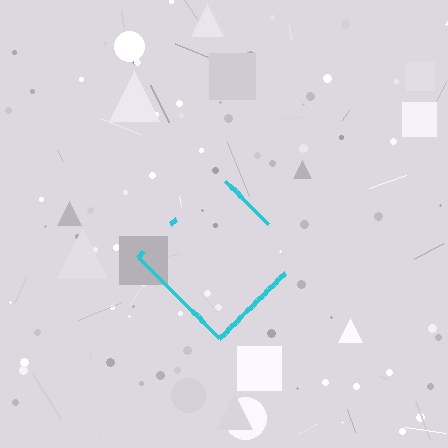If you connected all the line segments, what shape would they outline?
They would outline a diamond.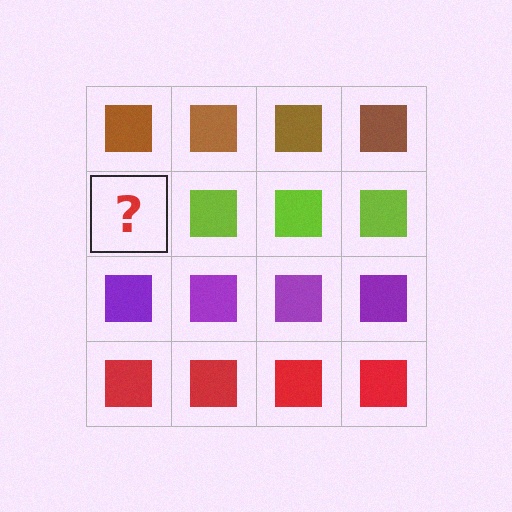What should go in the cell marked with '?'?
The missing cell should contain a lime square.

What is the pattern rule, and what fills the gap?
The rule is that each row has a consistent color. The gap should be filled with a lime square.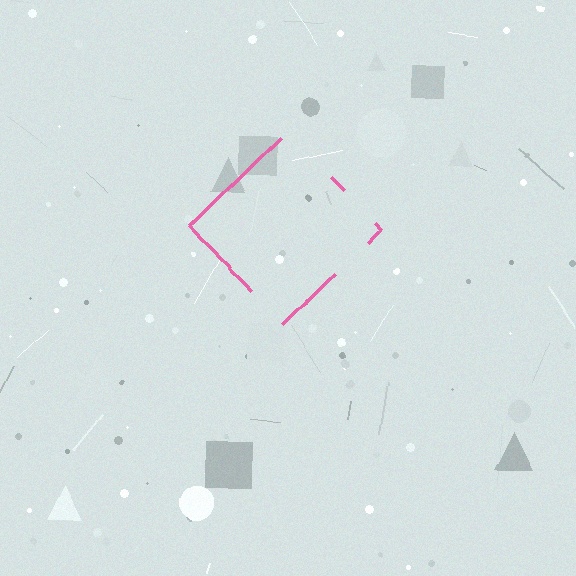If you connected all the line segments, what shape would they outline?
They would outline a diamond.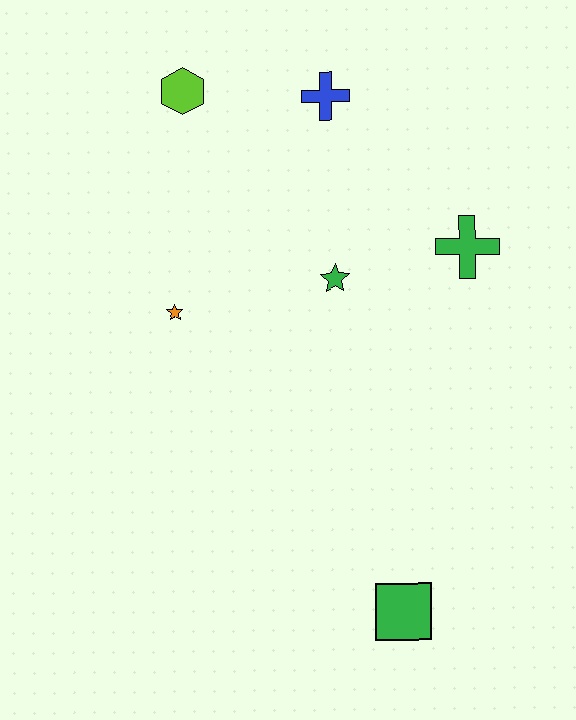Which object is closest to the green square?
The green star is closest to the green square.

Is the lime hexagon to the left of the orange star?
No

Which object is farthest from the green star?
The green square is farthest from the green star.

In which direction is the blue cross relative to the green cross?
The blue cross is above the green cross.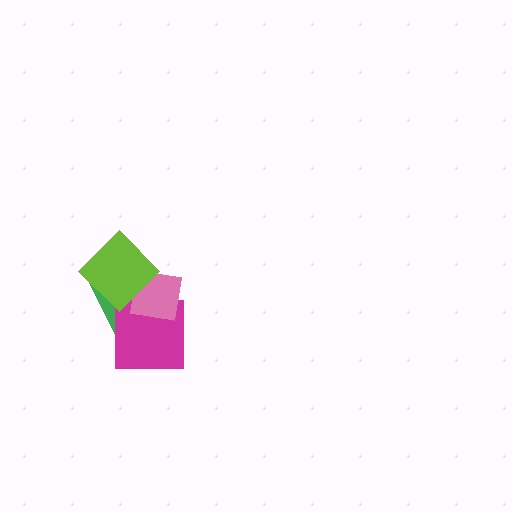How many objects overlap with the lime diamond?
2 objects overlap with the lime diamond.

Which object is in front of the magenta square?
The pink square is in front of the magenta square.